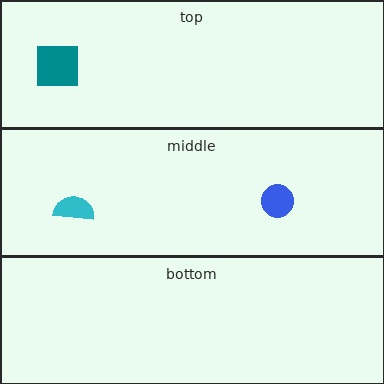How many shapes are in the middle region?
2.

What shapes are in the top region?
The teal square.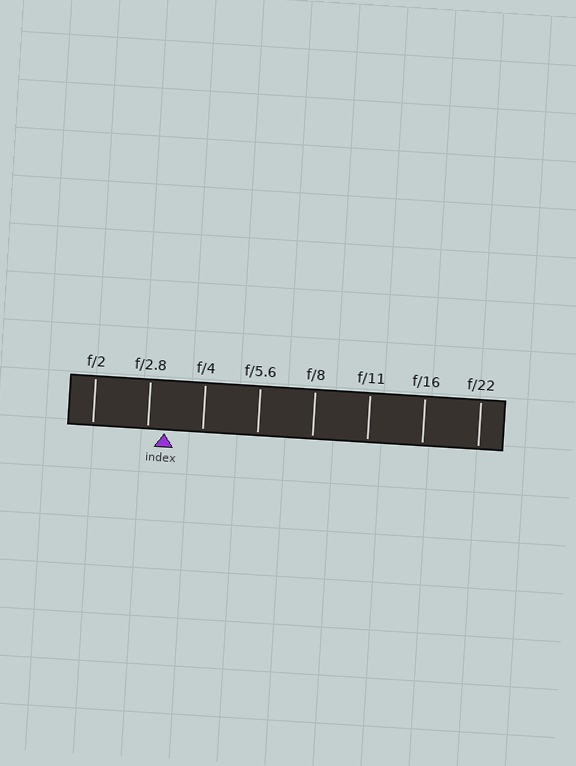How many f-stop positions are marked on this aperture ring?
There are 8 f-stop positions marked.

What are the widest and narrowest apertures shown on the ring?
The widest aperture shown is f/2 and the narrowest is f/22.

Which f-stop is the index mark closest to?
The index mark is closest to f/2.8.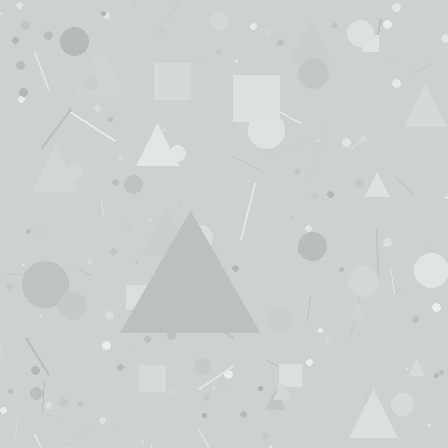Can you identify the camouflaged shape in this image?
The camouflaged shape is a triangle.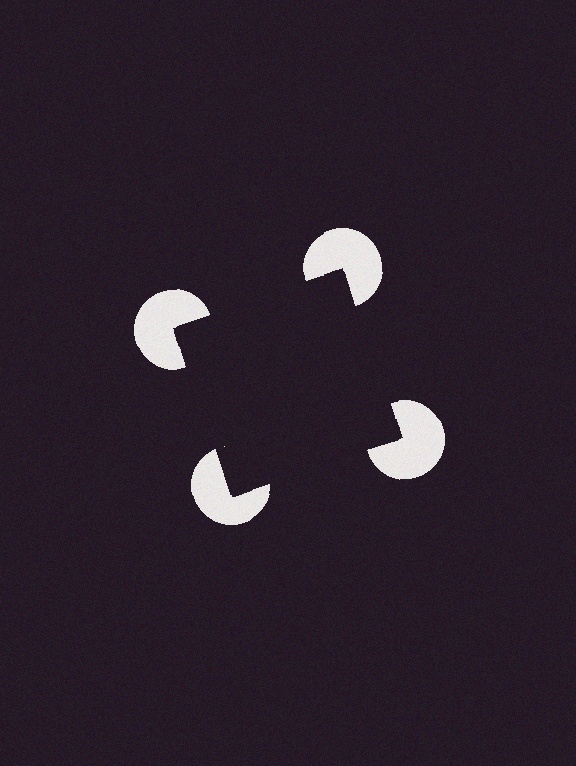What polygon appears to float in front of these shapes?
An illusory square — its edges are inferred from the aligned wedge cuts in the pac-man discs, not physically drawn.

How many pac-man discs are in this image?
There are 4 — one at each vertex of the illusory square.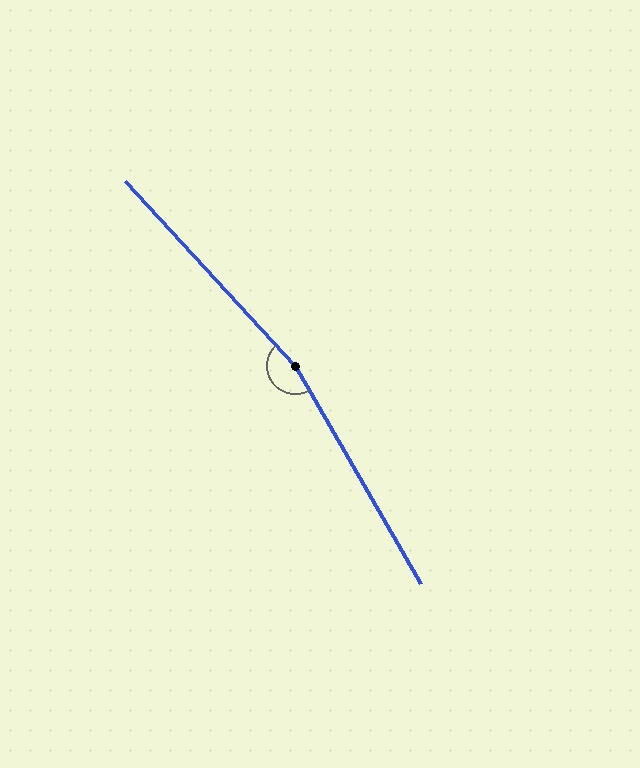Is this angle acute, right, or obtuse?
It is obtuse.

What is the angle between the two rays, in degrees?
Approximately 167 degrees.